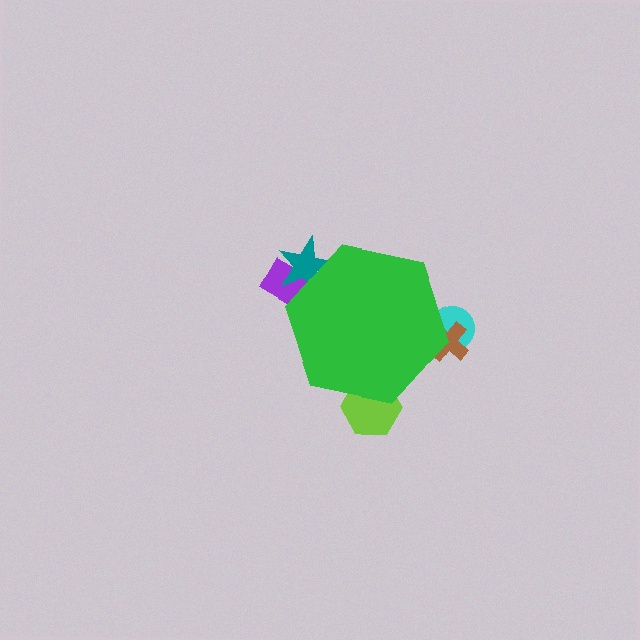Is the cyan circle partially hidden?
Yes, the cyan circle is partially hidden behind the green hexagon.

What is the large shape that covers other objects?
A green hexagon.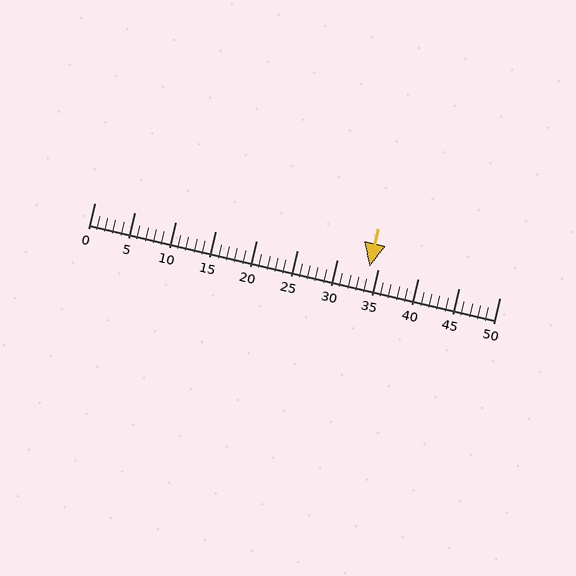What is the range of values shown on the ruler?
The ruler shows values from 0 to 50.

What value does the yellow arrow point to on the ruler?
The yellow arrow points to approximately 34.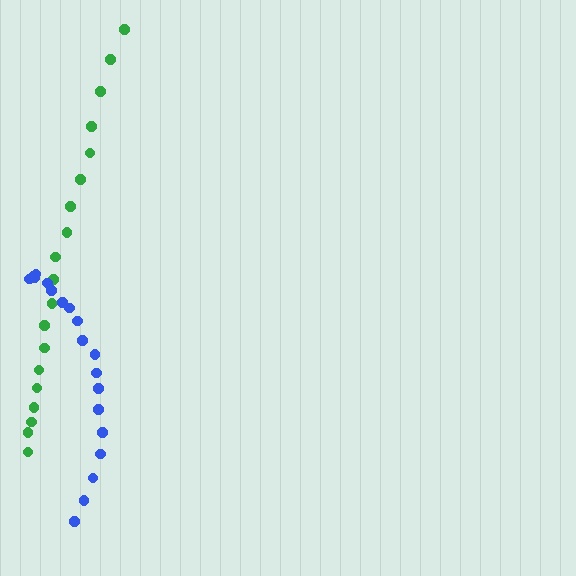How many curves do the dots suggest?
There are 2 distinct paths.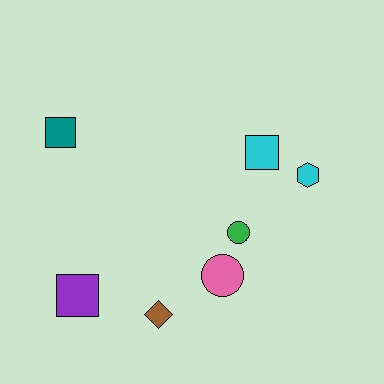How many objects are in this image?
There are 7 objects.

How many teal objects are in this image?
There is 1 teal object.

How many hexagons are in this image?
There is 1 hexagon.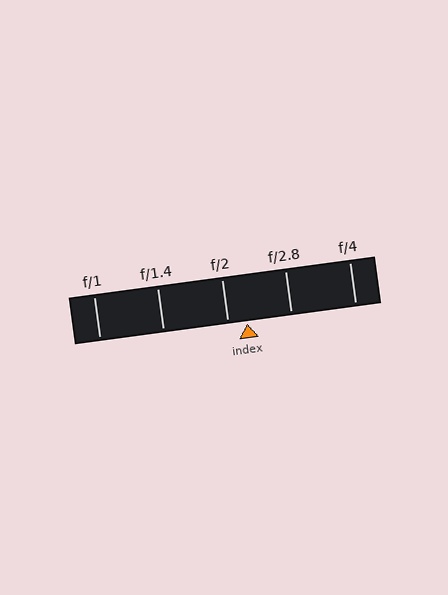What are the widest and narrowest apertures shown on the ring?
The widest aperture shown is f/1 and the narrowest is f/4.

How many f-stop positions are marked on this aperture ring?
There are 5 f-stop positions marked.